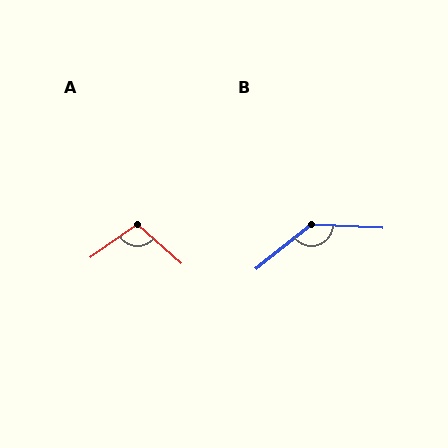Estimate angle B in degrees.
Approximately 138 degrees.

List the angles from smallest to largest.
A (103°), B (138°).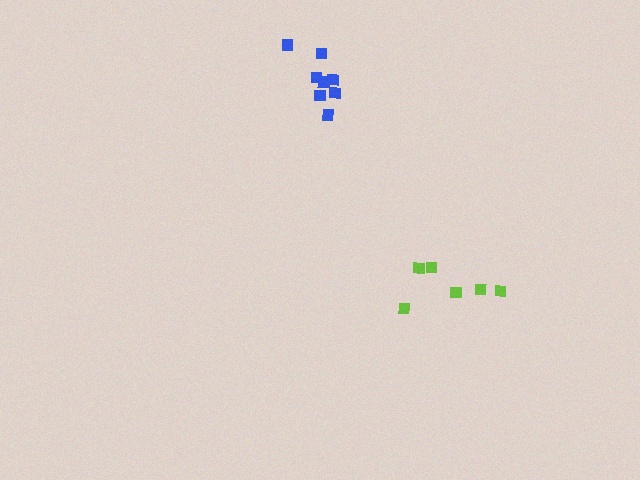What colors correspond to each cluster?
The clusters are colored: blue, lime.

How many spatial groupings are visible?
There are 2 spatial groupings.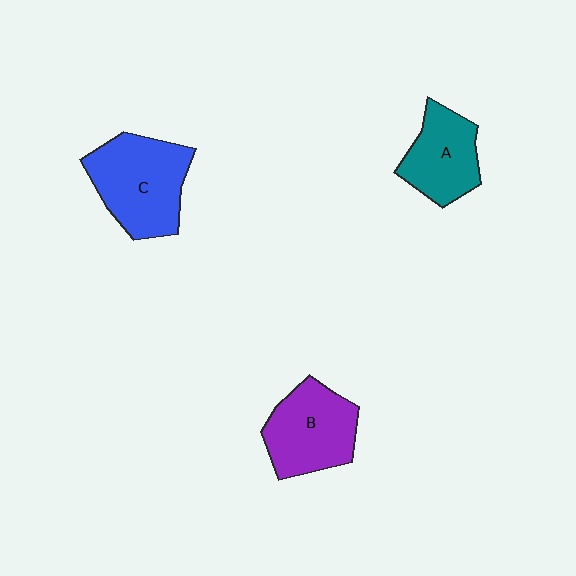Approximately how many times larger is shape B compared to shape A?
Approximately 1.2 times.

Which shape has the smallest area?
Shape A (teal).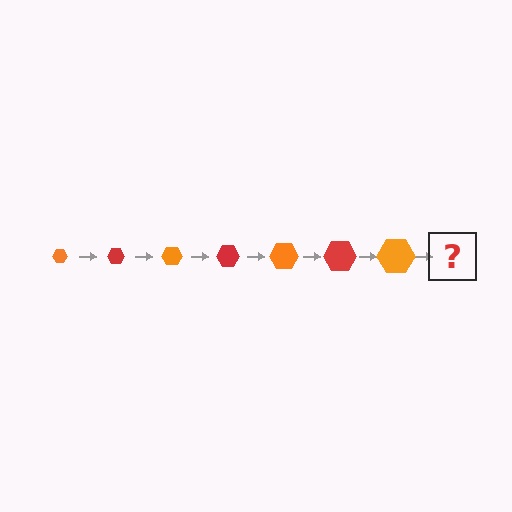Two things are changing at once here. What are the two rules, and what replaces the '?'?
The two rules are that the hexagon grows larger each step and the color cycles through orange and red. The '?' should be a red hexagon, larger than the previous one.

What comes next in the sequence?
The next element should be a red hexagon, larger than the previous one.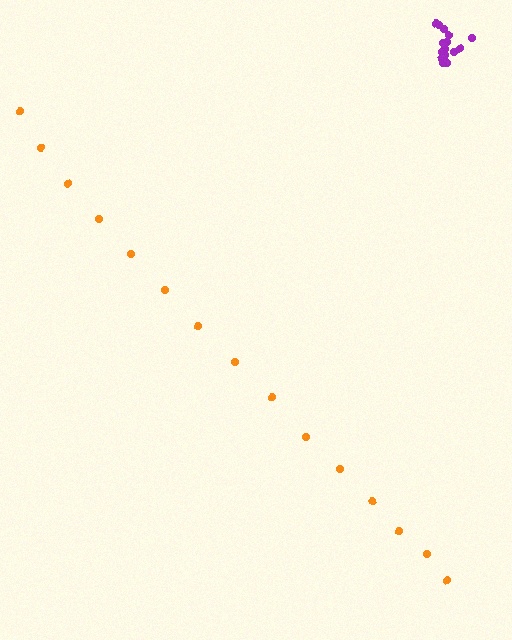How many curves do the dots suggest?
There are 2 distinct paths.